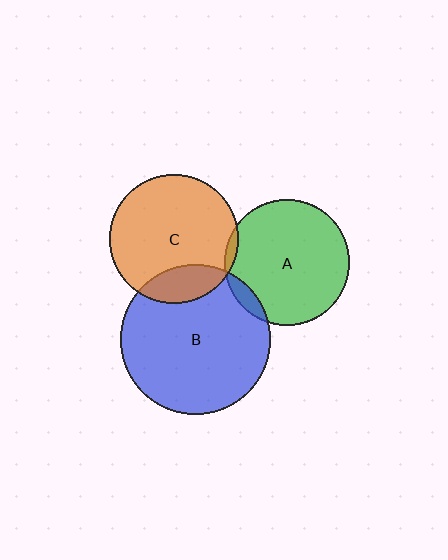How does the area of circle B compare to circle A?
Approximately 1.4 times.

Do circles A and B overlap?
Yes.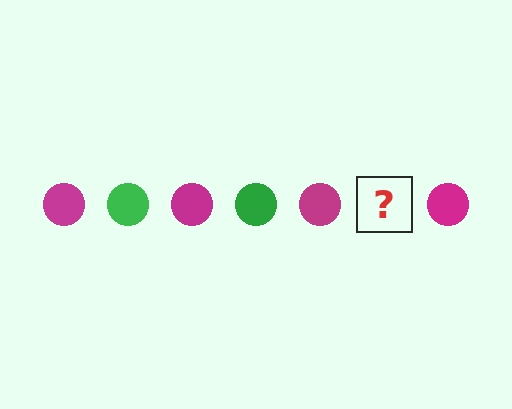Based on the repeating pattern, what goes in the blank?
The blank should be a green circle.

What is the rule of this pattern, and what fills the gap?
The rule is that the pattern cycles through magenta, green circles. The gap should be filled with a green circle.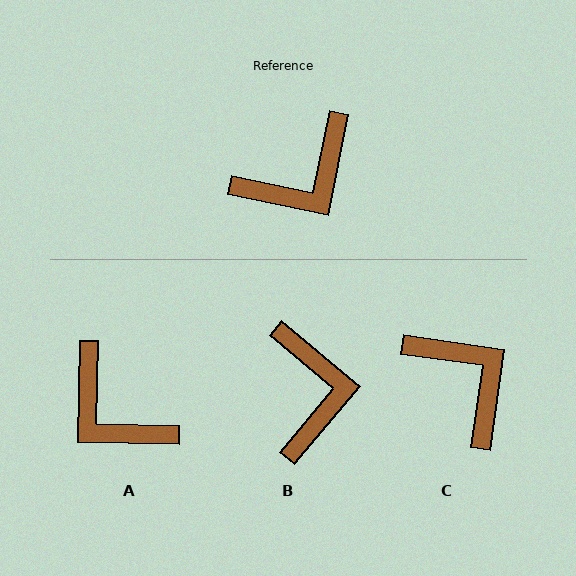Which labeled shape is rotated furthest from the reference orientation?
C, about 93 degrees away.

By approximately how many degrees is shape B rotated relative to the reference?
Approximately 61 degrees counter-clockwise.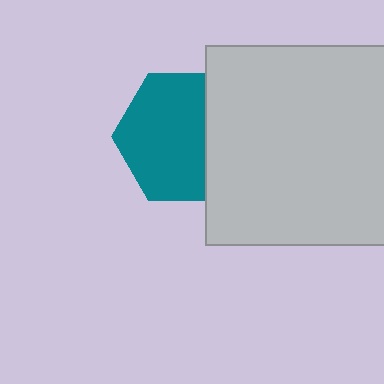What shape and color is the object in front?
The object in front is a light gray square.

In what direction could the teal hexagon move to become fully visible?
The teal hexagon could move left. That would shift it out from behind the light gray square entirely.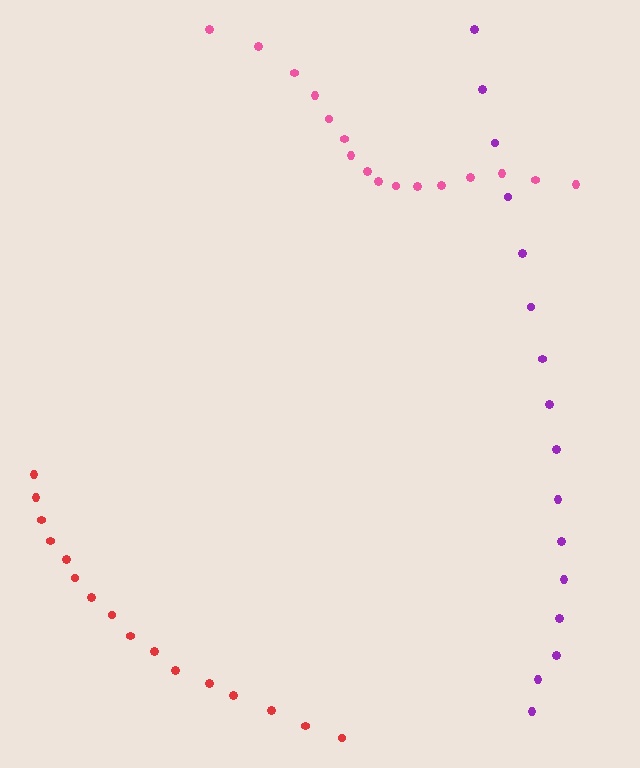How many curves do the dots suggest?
There are 3 distinct paths.